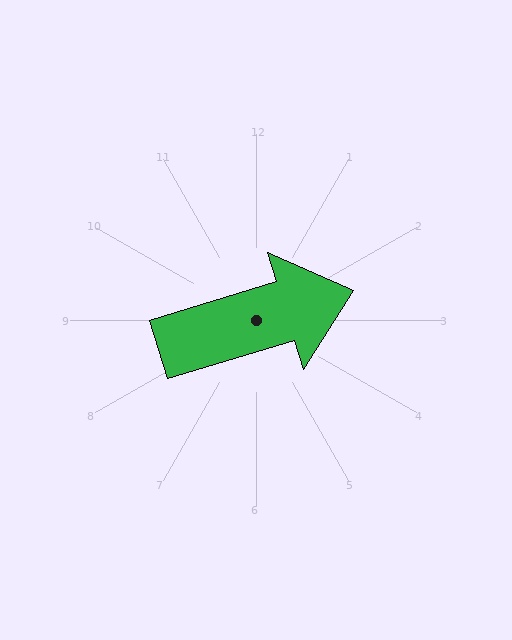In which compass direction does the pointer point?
East.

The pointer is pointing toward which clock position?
Roughly 2 o'clock.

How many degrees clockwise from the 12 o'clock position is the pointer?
Approximately 73 degrees.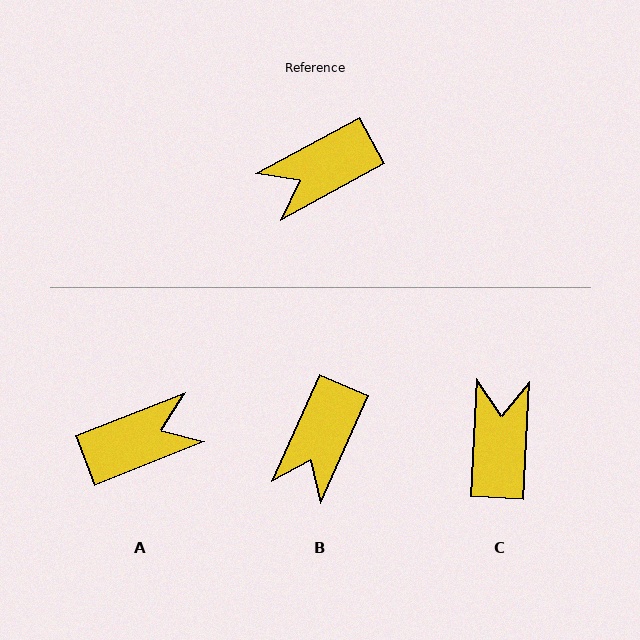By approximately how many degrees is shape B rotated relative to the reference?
Approximately 37 degrees counter-clockwise.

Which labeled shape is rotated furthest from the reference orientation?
A, about 173 degrees away.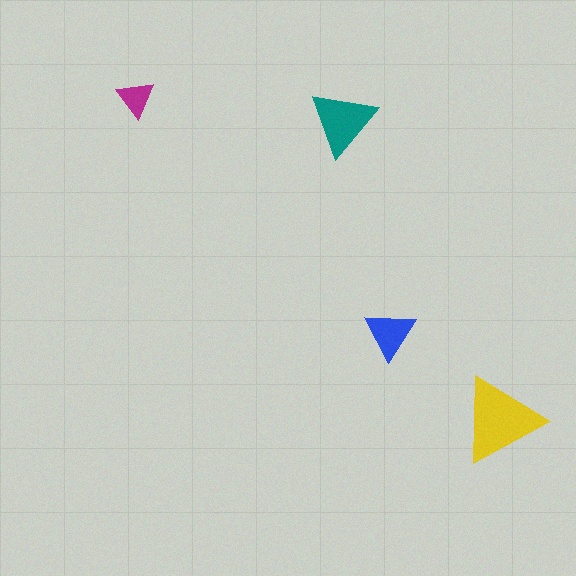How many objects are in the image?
There are 4 objects in the image.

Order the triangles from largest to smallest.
the yellow one, the teal one, the blue one, the magenta one.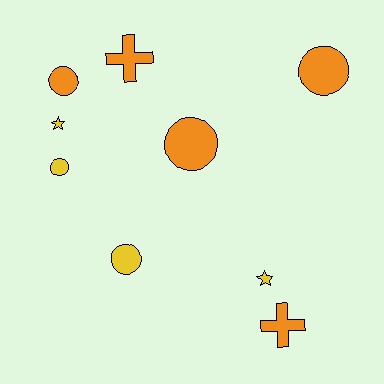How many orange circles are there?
There are 3 orange circles.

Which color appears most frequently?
Orange, with 5 objects.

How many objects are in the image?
There are 9 objects.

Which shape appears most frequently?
Circle, with 5 objects.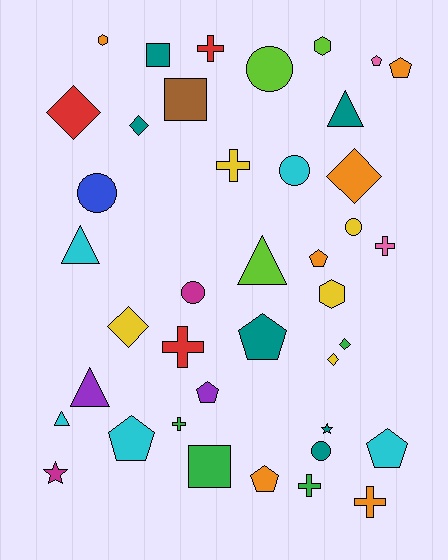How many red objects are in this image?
There are 3 red objects.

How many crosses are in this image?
There are 7 crosses.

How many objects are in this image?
There are 40 objects.